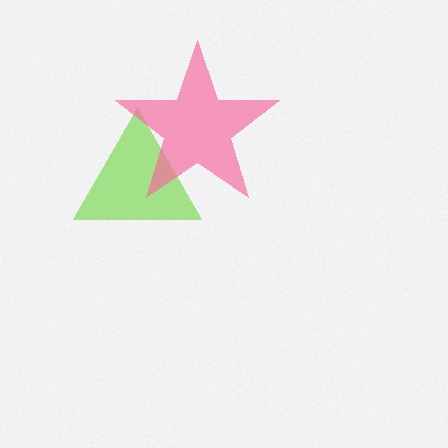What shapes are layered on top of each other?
The layered shapes are: a lime triangle, a pink star.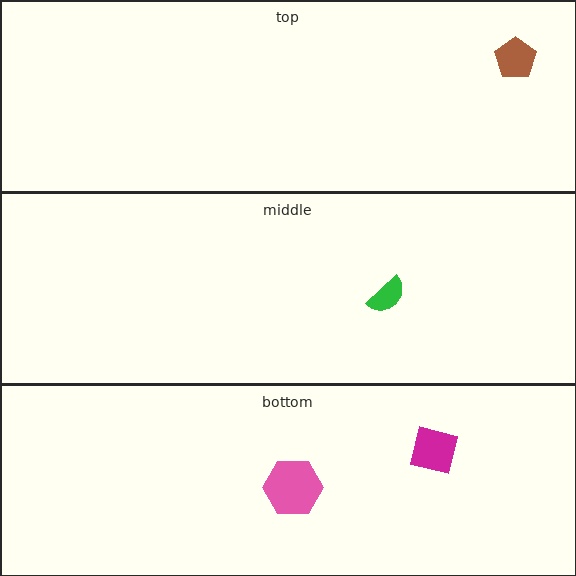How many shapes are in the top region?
1.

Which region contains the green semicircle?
The middle region.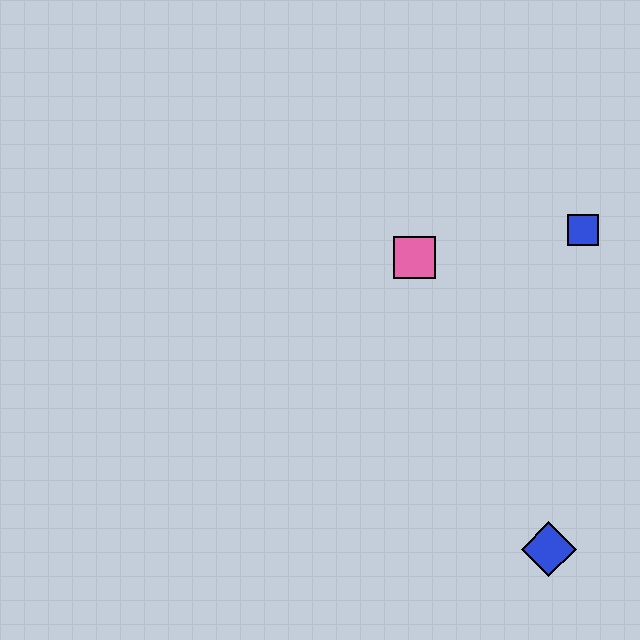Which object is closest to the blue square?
The pink square is closest to the blue square.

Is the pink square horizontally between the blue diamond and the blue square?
No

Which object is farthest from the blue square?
The blue diamond is farthest from the blue square.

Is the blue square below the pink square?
No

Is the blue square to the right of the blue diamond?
Yes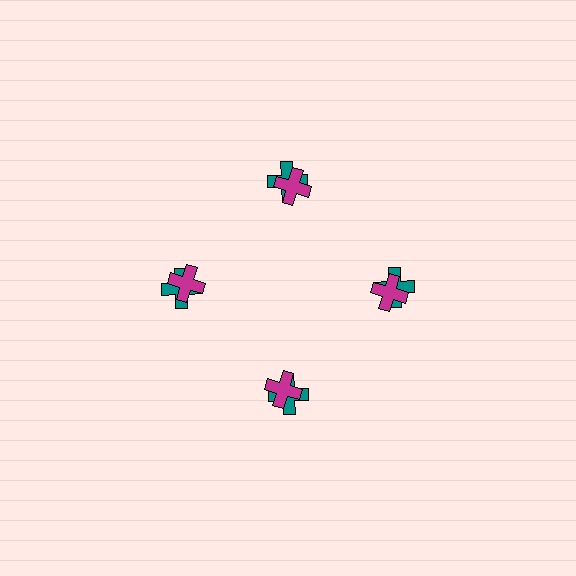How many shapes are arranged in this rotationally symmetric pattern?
There are 8 shapes, arranged in 4 groups of 2.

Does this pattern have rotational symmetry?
Yes, this pattern has 4-fold rotational symmetry. It looks the same after rotating 90 degrees around the center.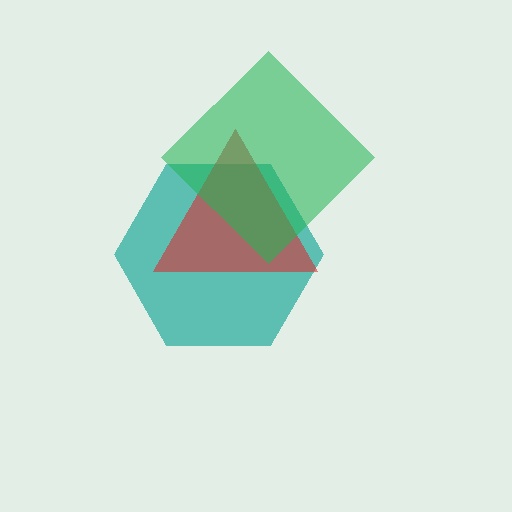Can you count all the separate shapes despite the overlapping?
Yes, there are 3 separate shapes.